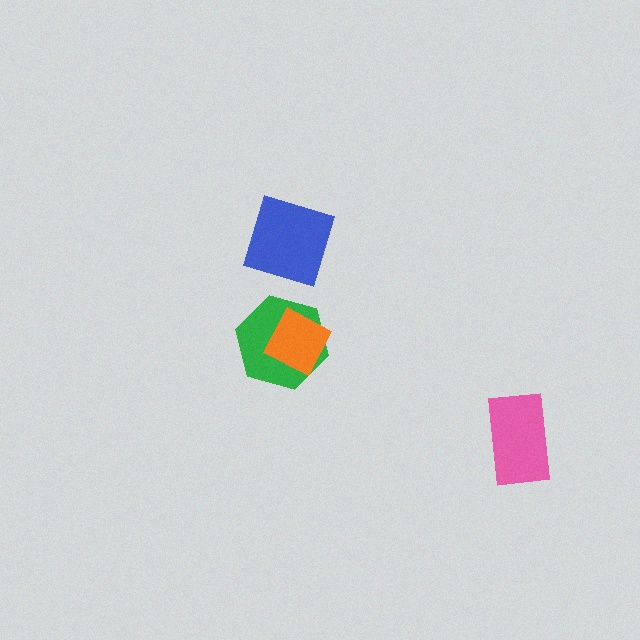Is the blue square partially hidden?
No, no other shape covers it.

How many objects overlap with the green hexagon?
1 object overlaps with the green hexagon.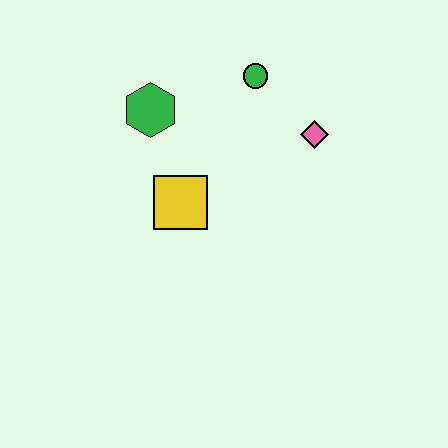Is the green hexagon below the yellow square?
No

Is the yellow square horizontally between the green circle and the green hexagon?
Yes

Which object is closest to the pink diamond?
The green circle is closest to the pink diamond.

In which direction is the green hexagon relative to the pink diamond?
The green hexagon is to the left of the pink diamond.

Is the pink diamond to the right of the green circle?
Yes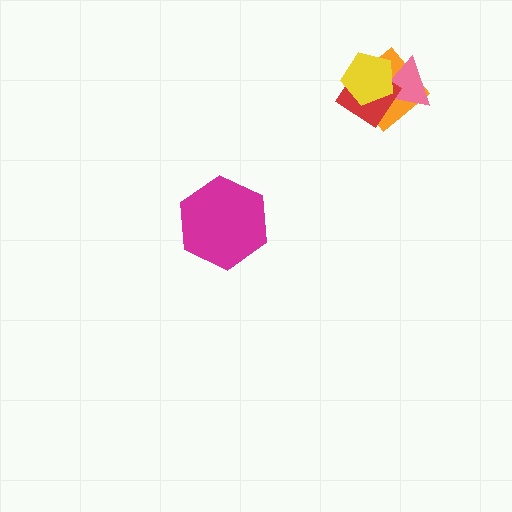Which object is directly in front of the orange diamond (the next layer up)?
The pink triangle is directly in front of the orange diamond.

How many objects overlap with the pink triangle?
3 objects overlap with the pink triangle.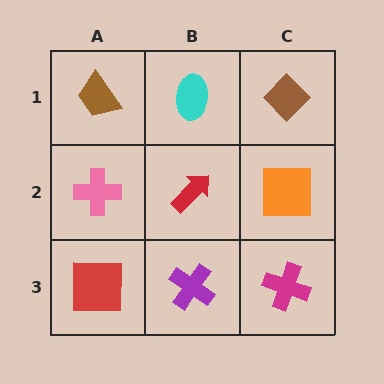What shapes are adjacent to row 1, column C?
An orange square (row 2, column C), a cyan ellipse (row 1, column B).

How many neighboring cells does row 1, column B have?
3.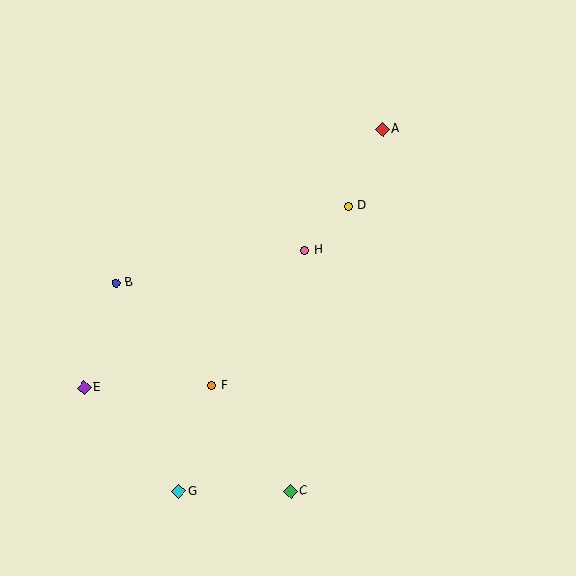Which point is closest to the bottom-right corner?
Point C is closest to the bottom-right corner.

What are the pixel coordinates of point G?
Point G is at (179, 492).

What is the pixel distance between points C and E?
The distance between C and E is 231 pixels.